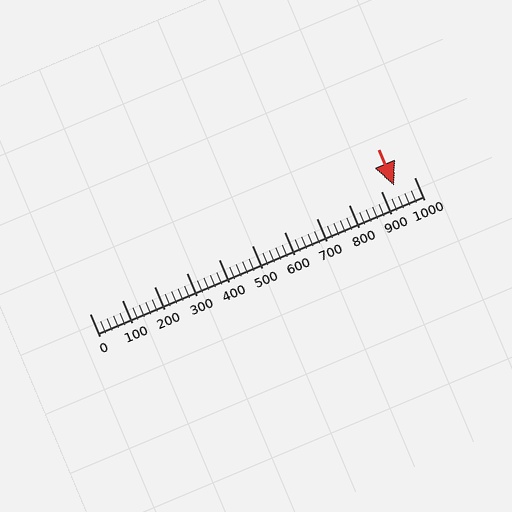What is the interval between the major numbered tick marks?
The major tick marks are spaced 100 units apart.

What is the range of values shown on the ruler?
The ruler shows values from 0 to 1000.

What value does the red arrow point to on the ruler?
The red arrow points to approximately 940.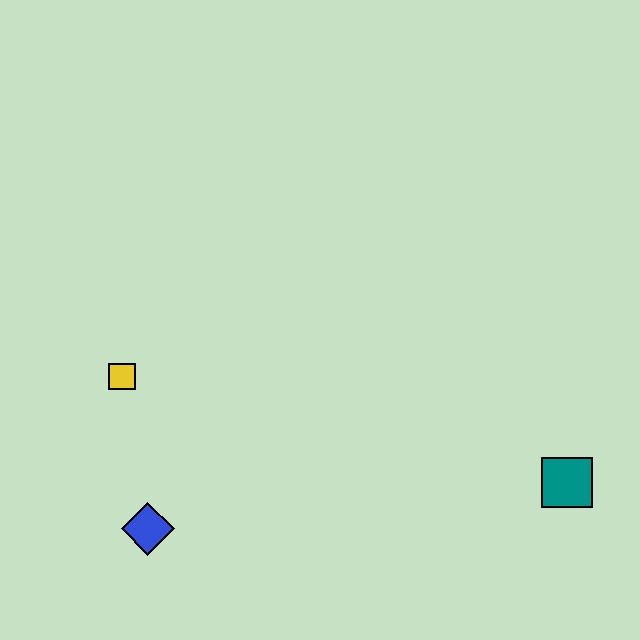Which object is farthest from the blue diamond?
The teal square is farthest from the blue diamond.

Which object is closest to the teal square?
The blue diamond is closest to the teal square.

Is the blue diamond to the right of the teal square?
No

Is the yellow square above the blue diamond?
Yes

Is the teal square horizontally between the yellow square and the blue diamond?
No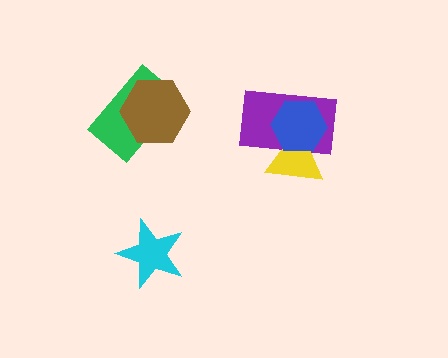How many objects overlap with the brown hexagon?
1 object overlaps with the brown hexagon.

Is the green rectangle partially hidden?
Yes, it is partially covered by another shape.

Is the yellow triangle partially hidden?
Yes, it is partially covered by another shape.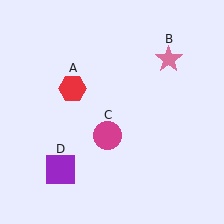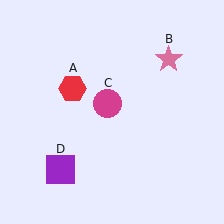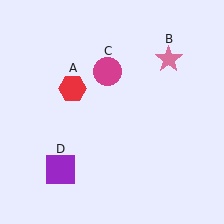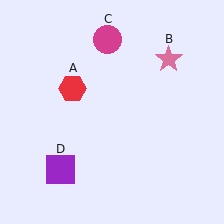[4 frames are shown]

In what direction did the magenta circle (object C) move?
The magenta circle (object C) moved up.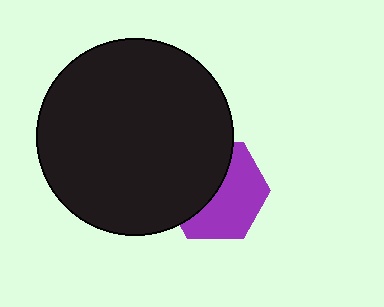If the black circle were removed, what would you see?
You would see the complete purple hexagon.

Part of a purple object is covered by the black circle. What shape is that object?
It is a hexagon.